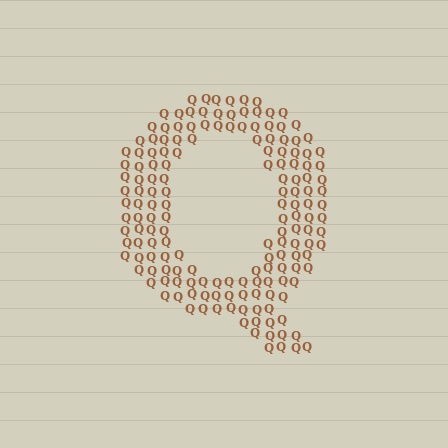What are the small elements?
The small elements are letter Q's.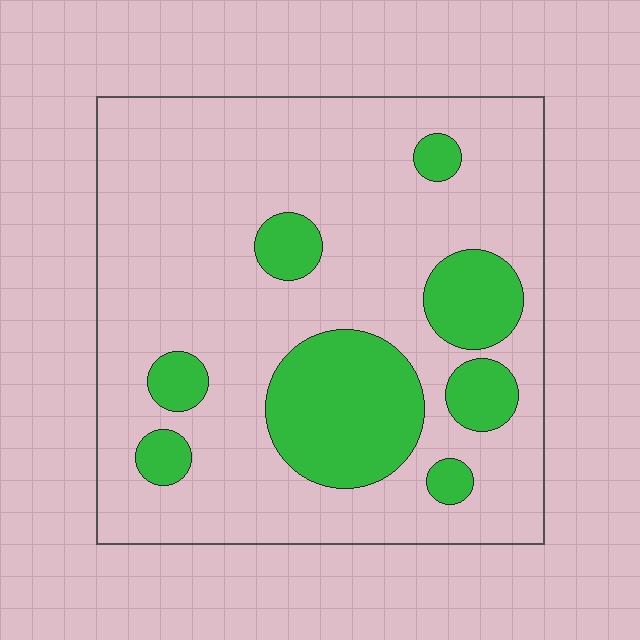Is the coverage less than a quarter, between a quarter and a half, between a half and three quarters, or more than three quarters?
Less than a quarter.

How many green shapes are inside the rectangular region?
8.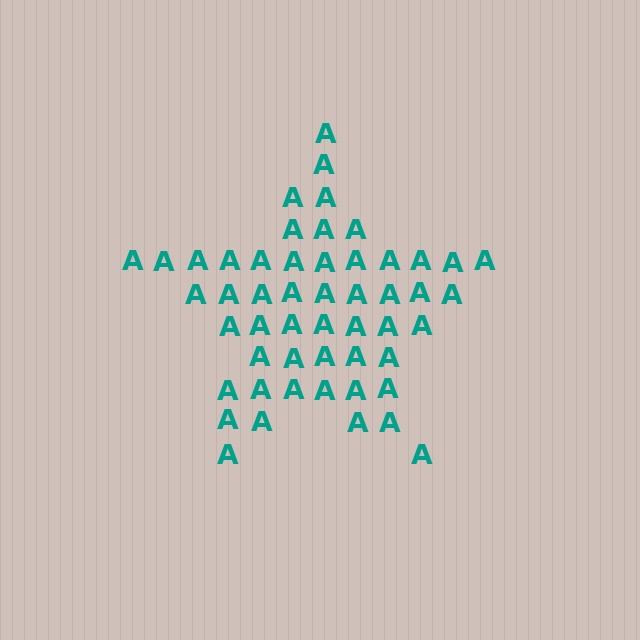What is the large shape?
The large shape is a star.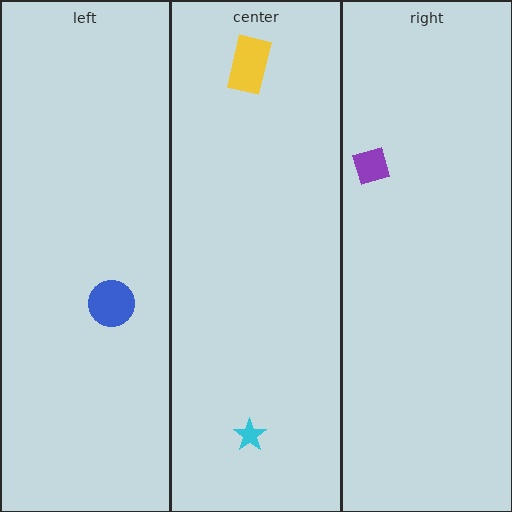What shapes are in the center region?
The cyan star, the yellow rectangle.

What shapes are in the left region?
The blue circle.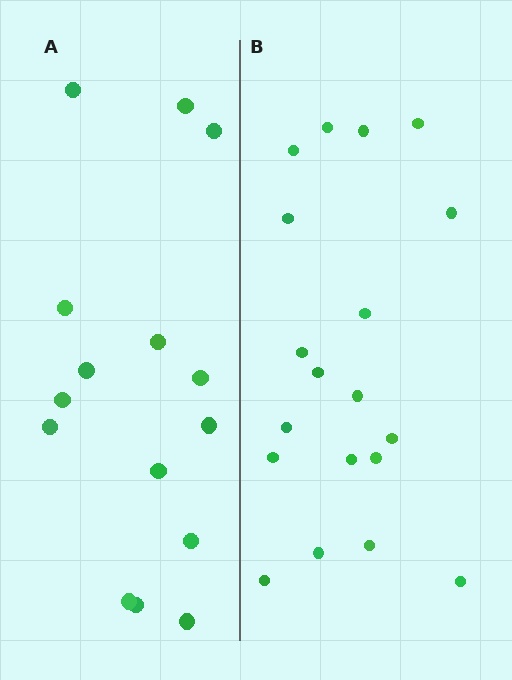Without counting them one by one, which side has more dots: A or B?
Region B (the right region) has more dots.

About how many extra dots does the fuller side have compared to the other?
Region B has about 4 more dots than region A.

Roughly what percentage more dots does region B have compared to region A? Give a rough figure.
About 25% more.